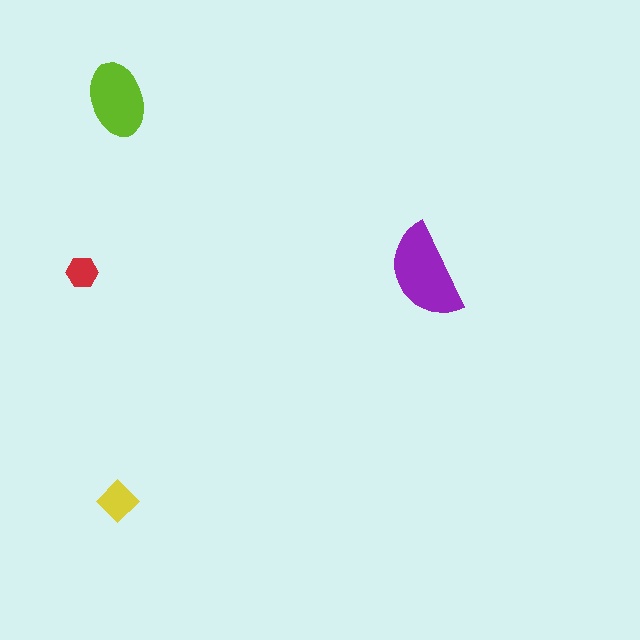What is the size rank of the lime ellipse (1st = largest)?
2nd.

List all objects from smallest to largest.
The red hexagon, the yellow diamond, the lime ellipse, the purple semicircle.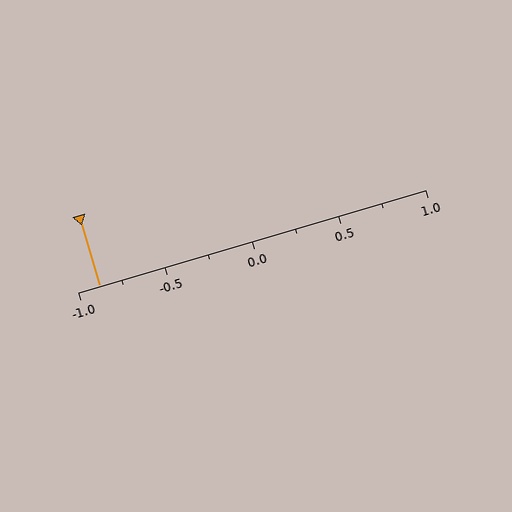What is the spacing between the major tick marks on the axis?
The major ticks are spaced 0.5 apart.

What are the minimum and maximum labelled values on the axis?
The axis runs from -1.0 to 1.0.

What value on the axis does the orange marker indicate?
The marker indicates approximately -0.88.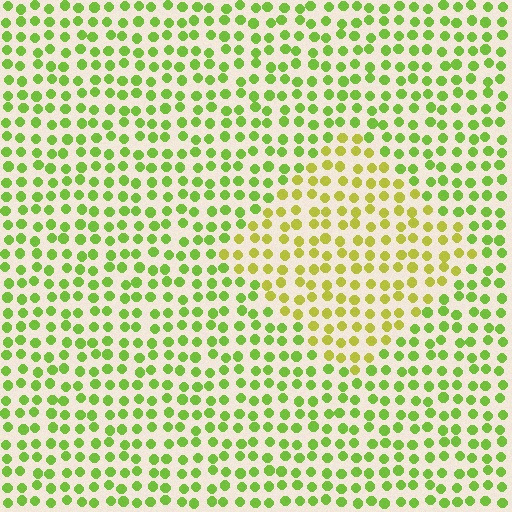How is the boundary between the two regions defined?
The boundary is defined purely by a slight shift in hue (about 31 degrees). Spacing, size, and orientation are identical on both sides.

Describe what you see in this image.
The image is filled with small lime elements in a uniform arrangement. A diamond-shaped region is visible where the elements are tinted to a slightly different hue, forming a subtle color boundary.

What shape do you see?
I see a diamond.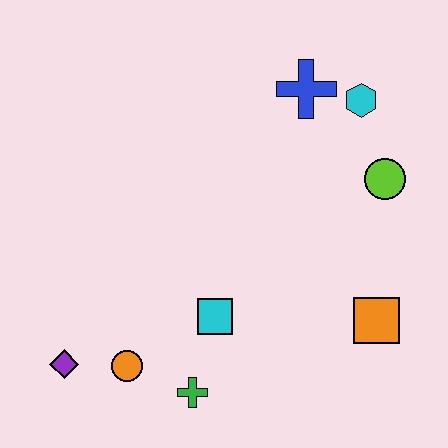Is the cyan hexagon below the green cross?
No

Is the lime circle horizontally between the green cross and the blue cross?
No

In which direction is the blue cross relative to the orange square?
The blue cross is above the orange square.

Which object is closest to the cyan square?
The green cross is closest to the cyan square.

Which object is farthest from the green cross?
The cyan hexagon is farthest from the green cross.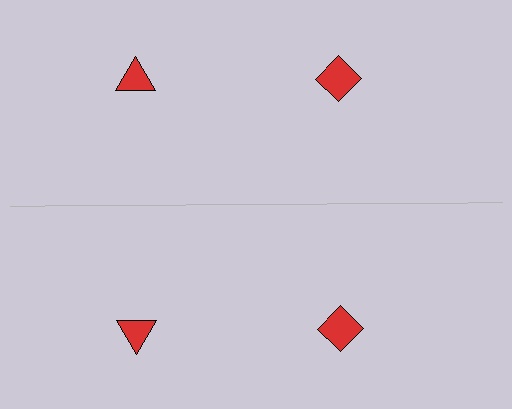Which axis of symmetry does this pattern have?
The pattern has a horizontal axis of symmetry running through the center of the image.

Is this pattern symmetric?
Yes, this pattern has bilateral (reflection) symmetry.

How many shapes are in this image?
There are 4 shapes in this image.